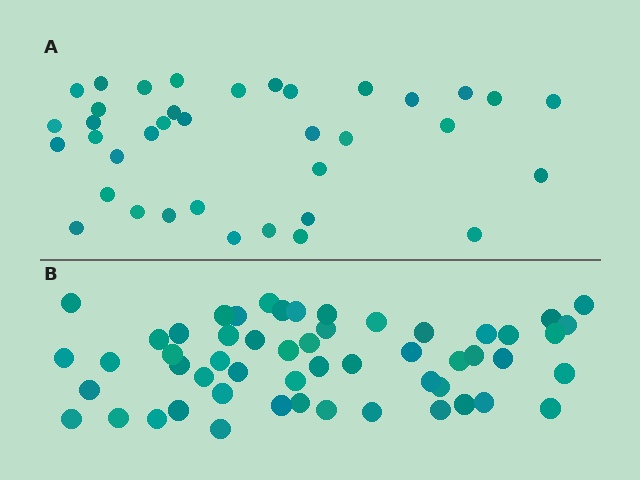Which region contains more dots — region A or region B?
Region B (the bottom region) has more dots.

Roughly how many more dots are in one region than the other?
Region B has approximately 15 more dots than region A.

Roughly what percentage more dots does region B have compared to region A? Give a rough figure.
About 45% more.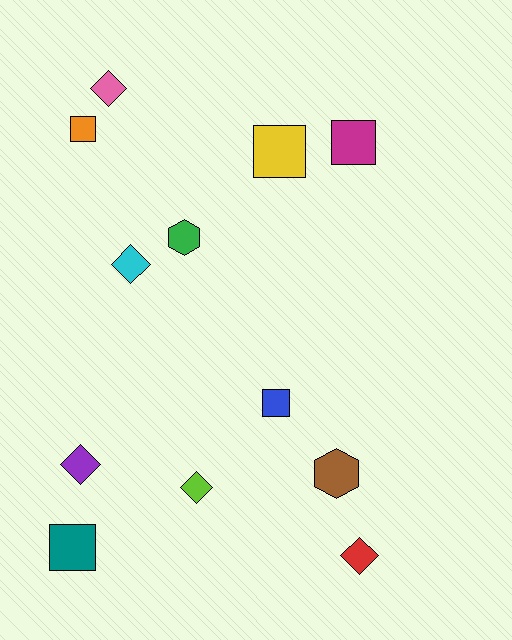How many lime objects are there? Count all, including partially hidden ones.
There is 1 lime object.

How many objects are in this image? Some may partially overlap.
There are 12 objects.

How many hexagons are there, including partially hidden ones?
There are 2 hexagons.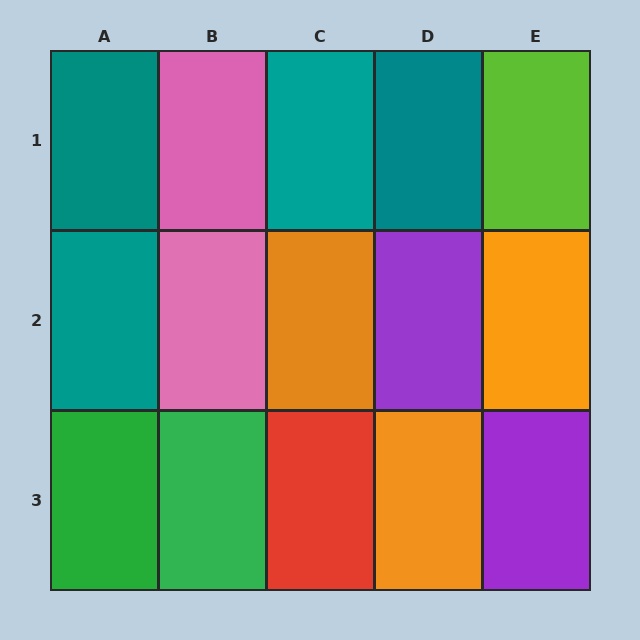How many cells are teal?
4 cells are teal.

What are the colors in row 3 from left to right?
Green, green, red, orange, purple.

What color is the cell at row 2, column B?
Pink.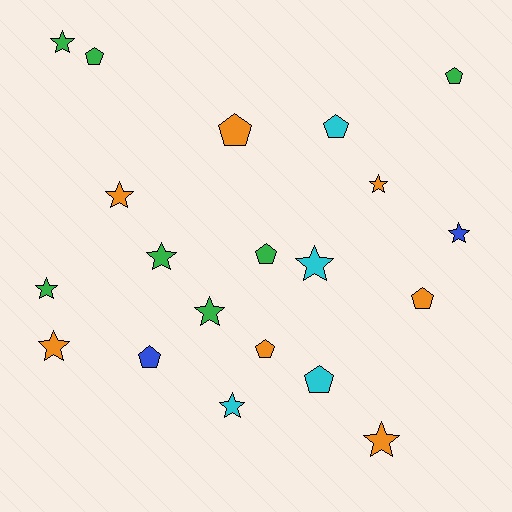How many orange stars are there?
There are 4 orange stars.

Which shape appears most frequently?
Star, with 11 objects.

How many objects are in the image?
There are 20 objects.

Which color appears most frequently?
Orange, with 7 objects.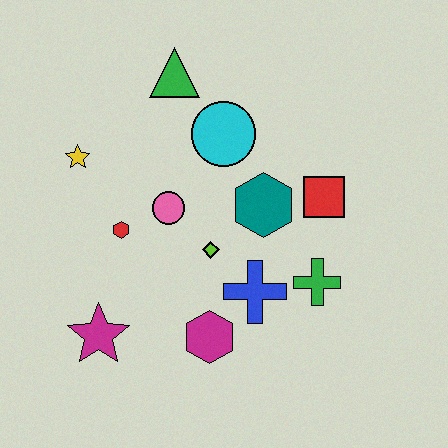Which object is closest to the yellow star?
The red hexagon is closest to the yellow star.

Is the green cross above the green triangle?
No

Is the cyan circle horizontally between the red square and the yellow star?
Yes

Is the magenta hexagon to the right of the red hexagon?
Yes